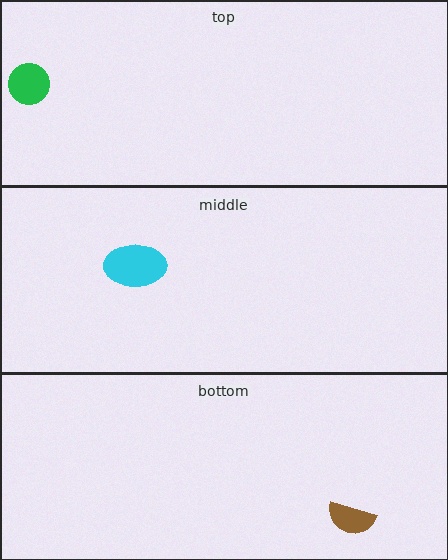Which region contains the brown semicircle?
The bottom region.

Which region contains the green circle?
The top region.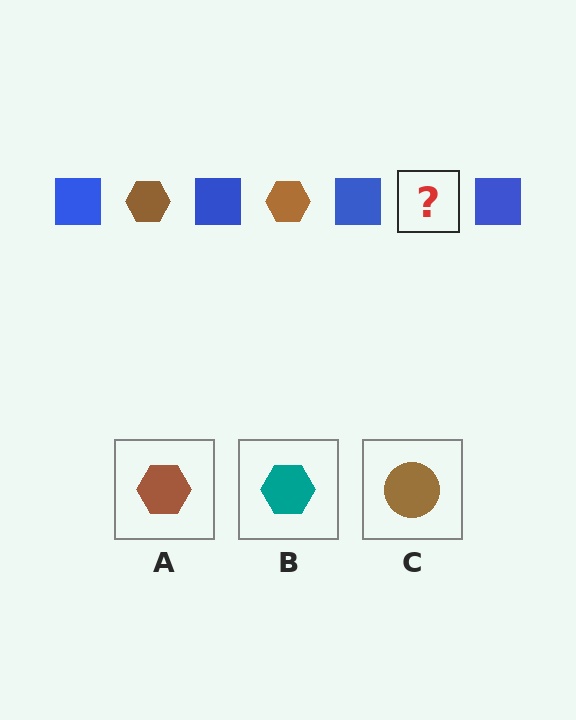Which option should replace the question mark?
Option A.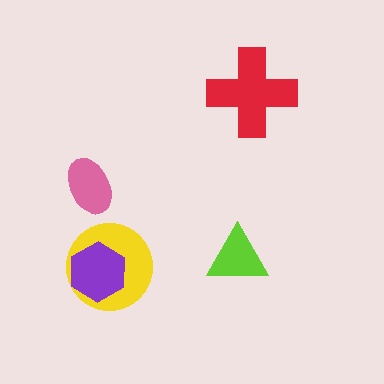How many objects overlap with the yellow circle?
1 object overlaps with the yellow circle.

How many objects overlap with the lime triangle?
0 objects overlap with the lime triangle.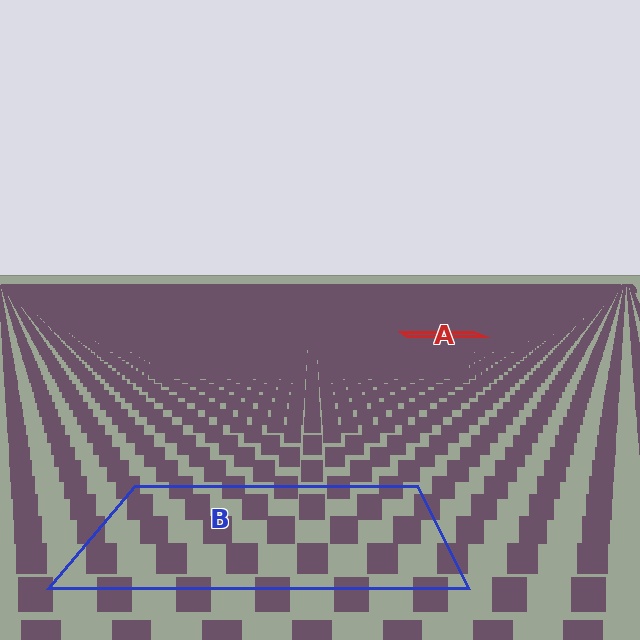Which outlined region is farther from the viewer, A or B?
Region A is farther from the viewer — the texture elements inside it appear smaller and more densely packed.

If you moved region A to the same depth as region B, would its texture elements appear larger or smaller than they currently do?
They would appear larger. At a closer depth, the same texture elements are projected at a bigger on-screen size.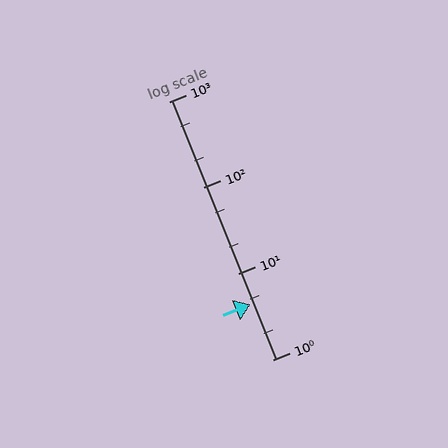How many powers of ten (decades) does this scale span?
The scale spans 3 decades, from 1 to 1000.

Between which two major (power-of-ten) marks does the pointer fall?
The pointer is between 1 and 10.